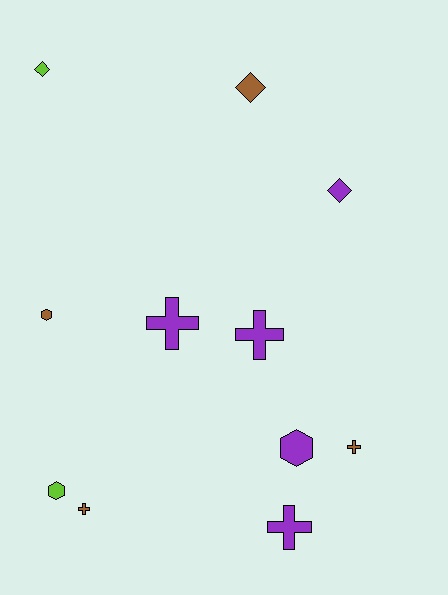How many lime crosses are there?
There are no lime crosses.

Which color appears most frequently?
Purple, with 5 objects.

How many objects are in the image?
There are 11 objects.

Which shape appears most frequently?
Cross, with 5 objects.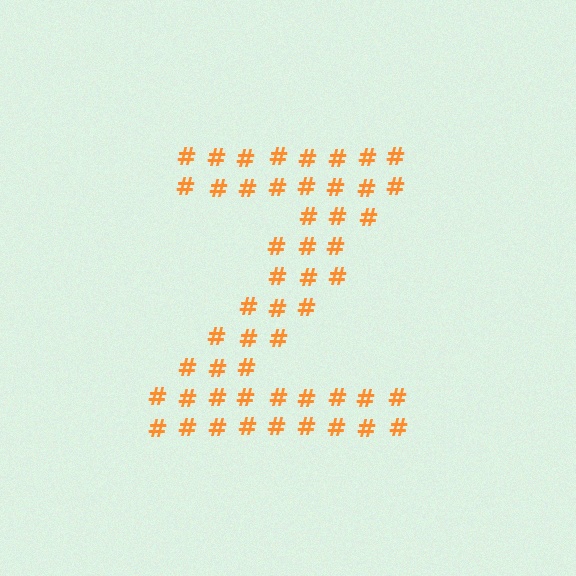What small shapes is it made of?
It is made of small hash symbols.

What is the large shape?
The large shape is the letter Z.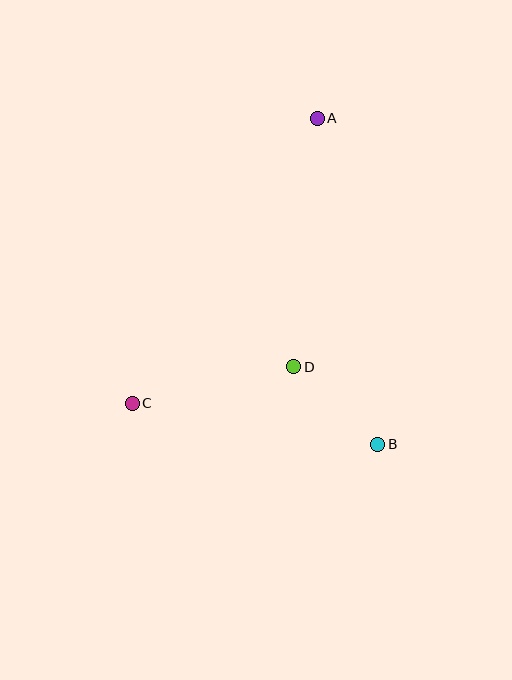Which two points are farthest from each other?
Points A and C are farthest from each other.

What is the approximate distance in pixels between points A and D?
The distance between A and D is approximately 249 pixels.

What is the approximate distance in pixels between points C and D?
The distance between C and D is approximately 166 pixels.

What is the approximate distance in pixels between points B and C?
The distance between B and C is approximately 249 pixels.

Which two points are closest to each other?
Points B and D are closest to each other.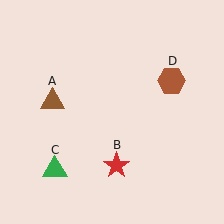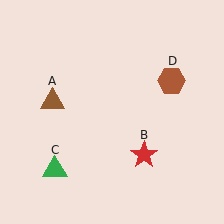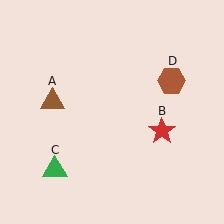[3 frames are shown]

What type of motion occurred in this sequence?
The red star (object B) rotated counterclockwise around the center of the scene.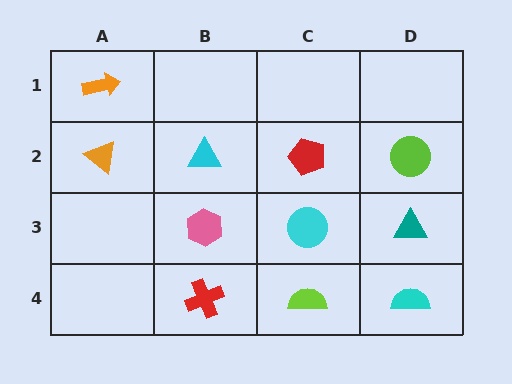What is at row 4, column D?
A cyan semicircle.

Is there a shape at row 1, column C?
No, that cell is empty.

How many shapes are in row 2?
4 shapes.